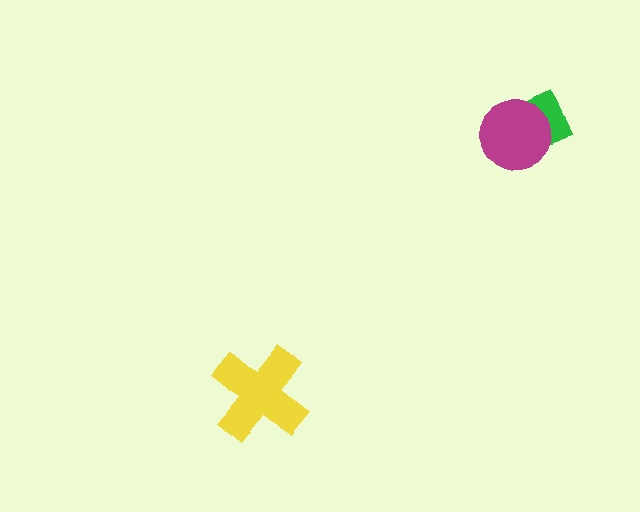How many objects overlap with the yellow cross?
0 objects overlap with the yellow cross.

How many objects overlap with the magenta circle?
1 object overlaps with the magenta circle.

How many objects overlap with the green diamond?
1 object overlaps with the green diamond.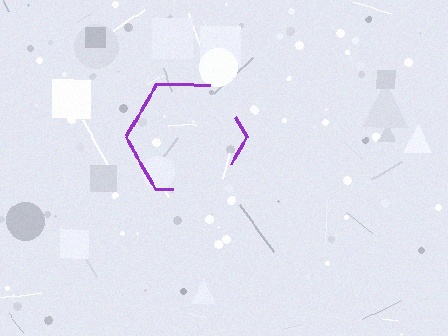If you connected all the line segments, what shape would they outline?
They would outline a hexagon.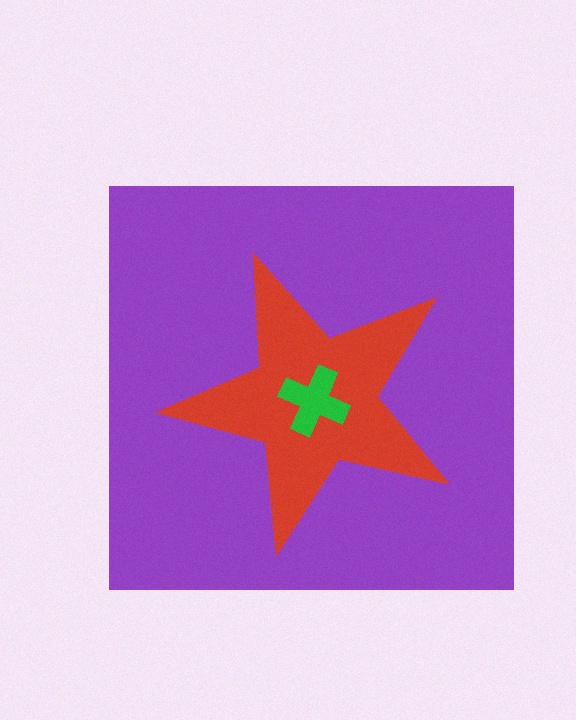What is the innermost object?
The green cross.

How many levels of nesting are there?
3.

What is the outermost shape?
The purple square.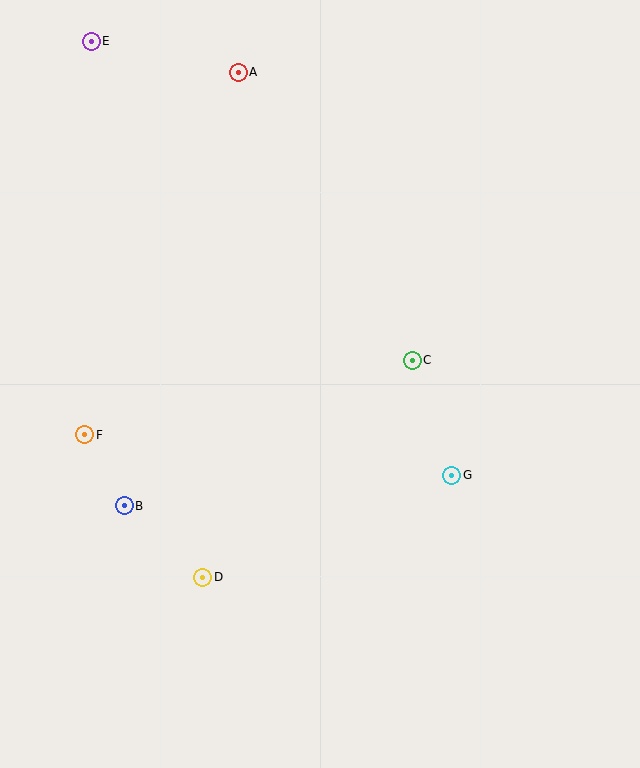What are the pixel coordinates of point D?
Point D is at (203, 577).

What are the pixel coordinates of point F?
Point F is at (85, 435).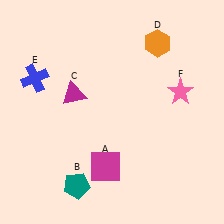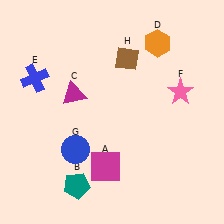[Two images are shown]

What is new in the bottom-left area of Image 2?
A blue circle (G) was added in the bottom-left area of Image 2.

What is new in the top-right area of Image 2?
A brown diamond (H) was added in the top-right area of Image 2.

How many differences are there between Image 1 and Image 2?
There are 2 differences between the two images.